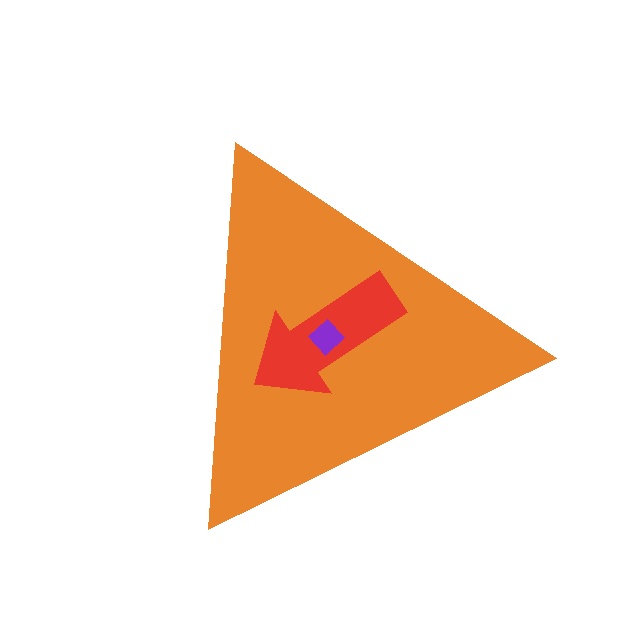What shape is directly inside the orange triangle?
The red arrow.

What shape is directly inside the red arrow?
The purple diamond.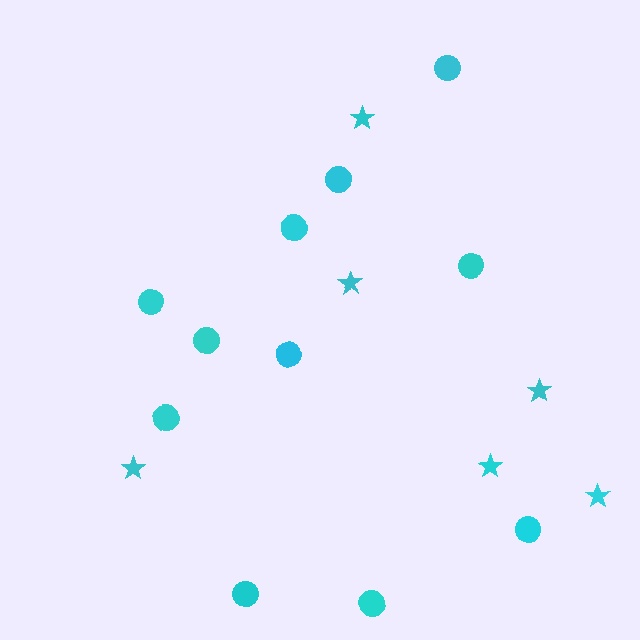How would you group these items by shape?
There are 2 groups: one group of circles (11) and one group of stars (6).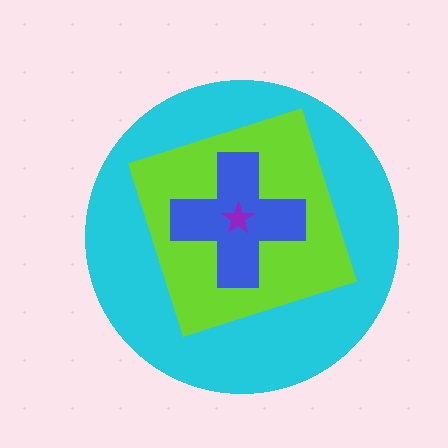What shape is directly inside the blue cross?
The purple star.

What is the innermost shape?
The purple star.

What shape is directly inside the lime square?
The blue cross.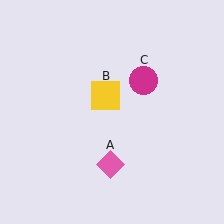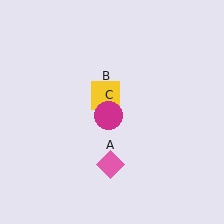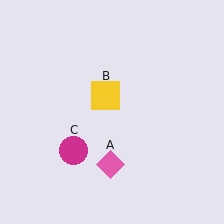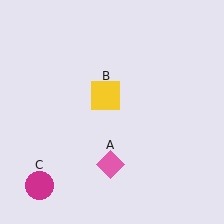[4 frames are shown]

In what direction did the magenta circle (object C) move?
The magenta circle (object C) moved down and to the left.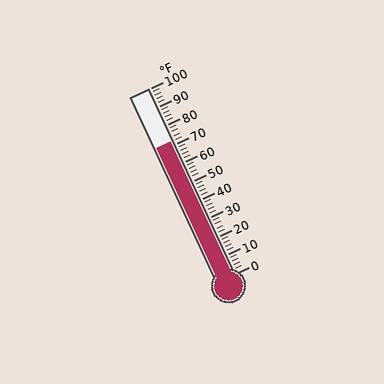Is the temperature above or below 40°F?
The temperature is above 40°F.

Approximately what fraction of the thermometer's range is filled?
The thermometer is filled to approximately 70% of its range.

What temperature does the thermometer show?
The thermometer shows approximately 72°F.